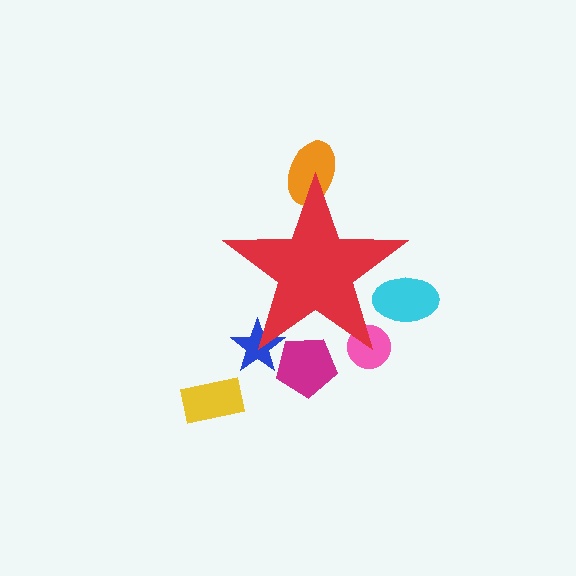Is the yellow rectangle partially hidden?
No, the yellow rectangle is fully visible.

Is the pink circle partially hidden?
Yes, the pink circle is partially hidden behind the red star.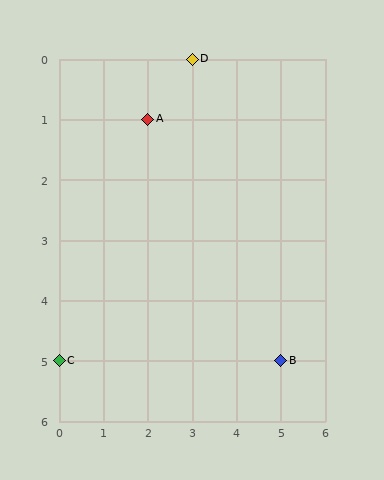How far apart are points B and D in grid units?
Points B and D are 2 columns and 5 rows apart (about 5.4 grid units diagonally).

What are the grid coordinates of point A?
Point A is at grid coordinates (2, 1).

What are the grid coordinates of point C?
Point C is at grid coordinates (0, 5).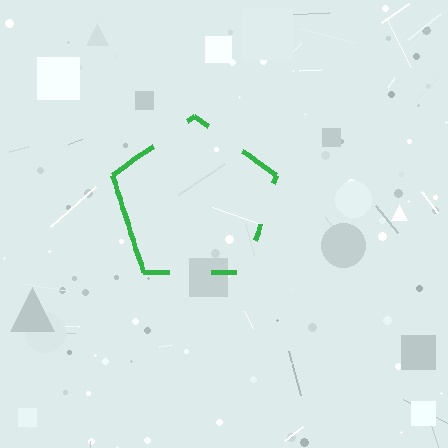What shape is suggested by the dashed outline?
The dashed outline suggests a pentagon.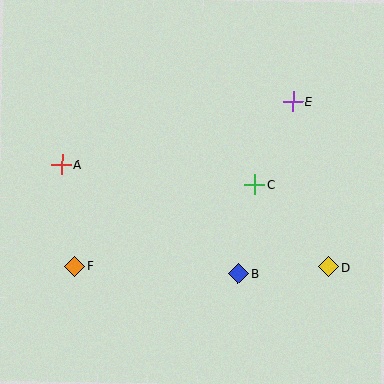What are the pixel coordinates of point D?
Point D is at (328, 267).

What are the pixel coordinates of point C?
Point C is at (255, 185).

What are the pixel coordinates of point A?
Point A is at (62, 165).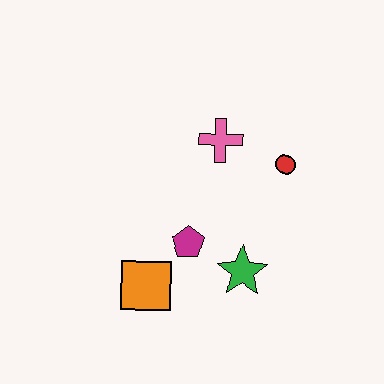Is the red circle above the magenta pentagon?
Yes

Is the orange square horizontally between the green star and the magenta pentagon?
No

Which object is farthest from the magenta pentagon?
The red circle is farthest from the magenta pentagon.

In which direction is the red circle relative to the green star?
The red circle is above the green star.